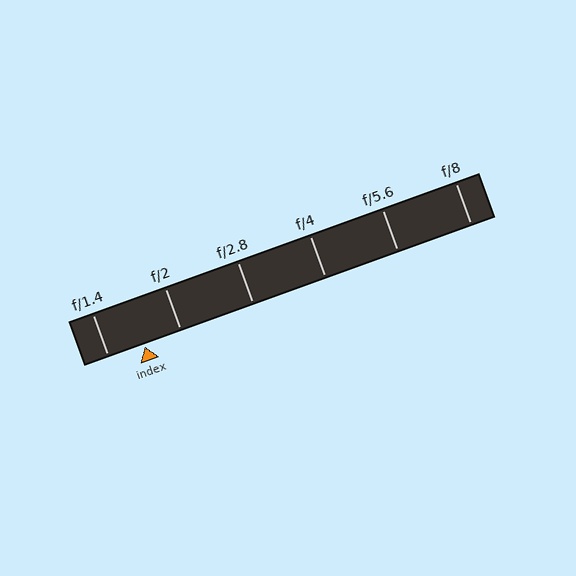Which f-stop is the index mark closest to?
The index mark is closest to f/2.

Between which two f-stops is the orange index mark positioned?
The index mark is between f/1.4 and f/2.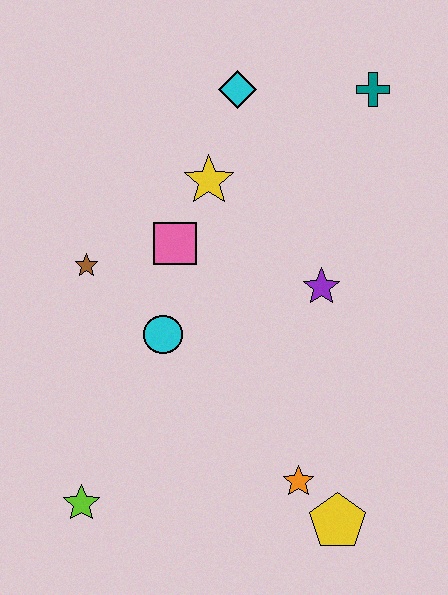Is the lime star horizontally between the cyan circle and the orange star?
No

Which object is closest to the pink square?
The yellow star is closest to the pink square.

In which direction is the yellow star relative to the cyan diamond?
The yellow star is below the cyan diamond.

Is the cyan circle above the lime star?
Yes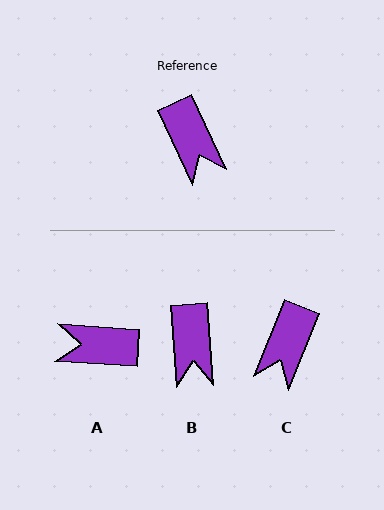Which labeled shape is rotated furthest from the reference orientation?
A, about 119 degrees away.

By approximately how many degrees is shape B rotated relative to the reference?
Approximately 21 degrees clockwise.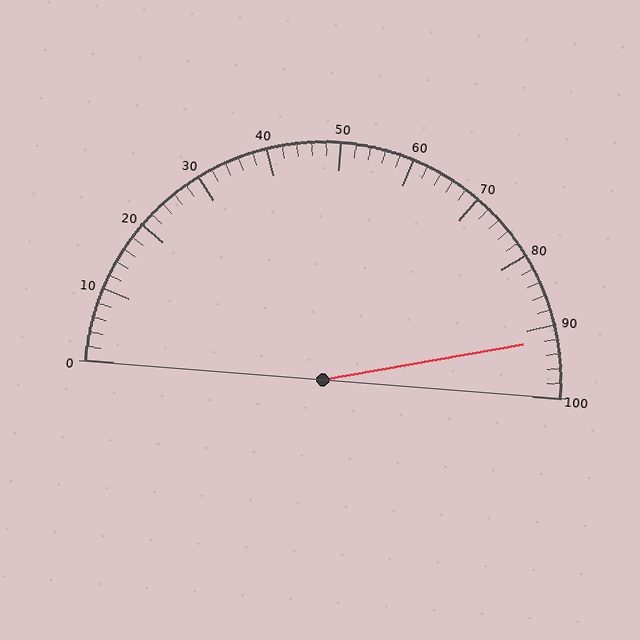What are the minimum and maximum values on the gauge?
The gauge ranges from 0 to 100.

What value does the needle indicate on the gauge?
The needle indicates approximately 92.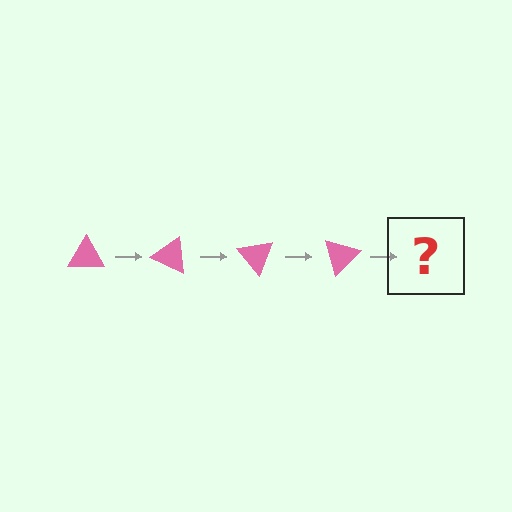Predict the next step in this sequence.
The next step is a pink triangle rotated 100 degrees.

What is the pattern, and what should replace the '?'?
The pattern is that the triangle rotates 25 degrees each step. The '?' should be a pink triangle rotated 100 degrees.